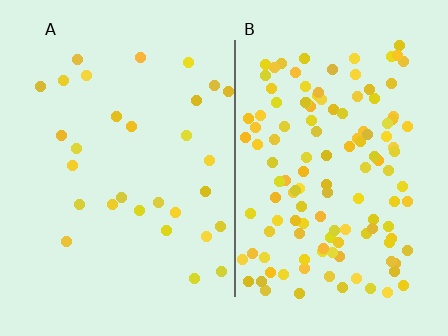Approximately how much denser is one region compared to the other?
Approximately 4.4× — region B over region A.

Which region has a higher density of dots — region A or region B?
B (the right).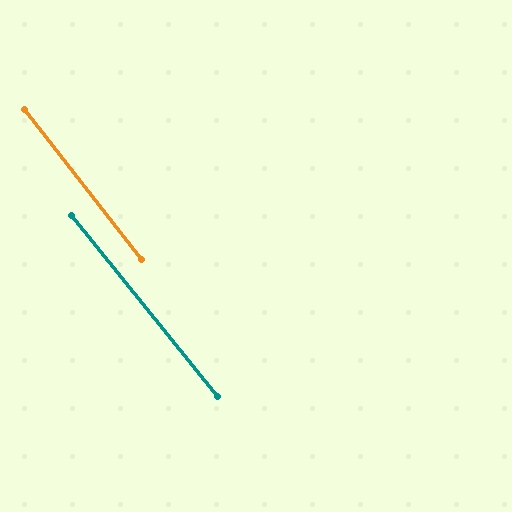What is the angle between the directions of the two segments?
Approximately 1 degree.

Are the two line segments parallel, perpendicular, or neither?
Parallel — their directions differ by only 1.0°.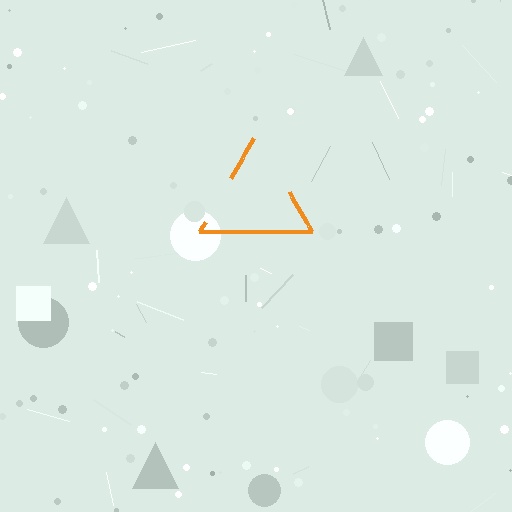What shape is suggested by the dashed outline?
The dashed outline suggests a triangle.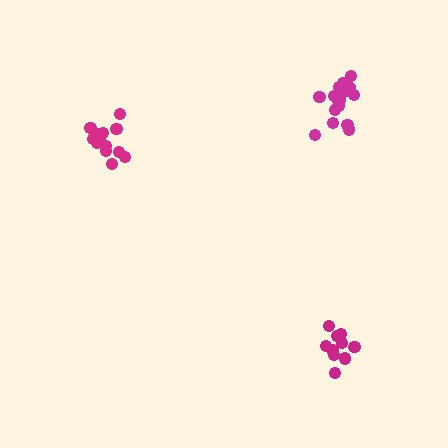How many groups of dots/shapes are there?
There are 3 groups.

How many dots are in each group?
Group 1: 11 dots, Group 2: 16 dots, Group 3: 13 dots (40 total).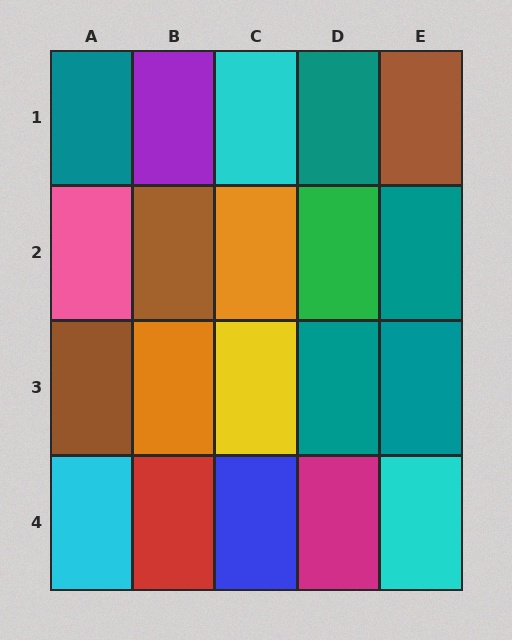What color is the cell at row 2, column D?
Green.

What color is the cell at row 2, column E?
Teal.